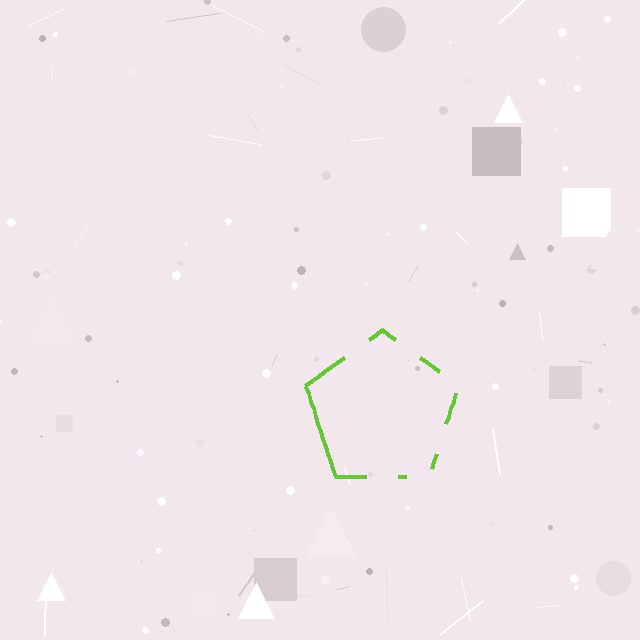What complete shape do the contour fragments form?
The contour fragments form a pentagon.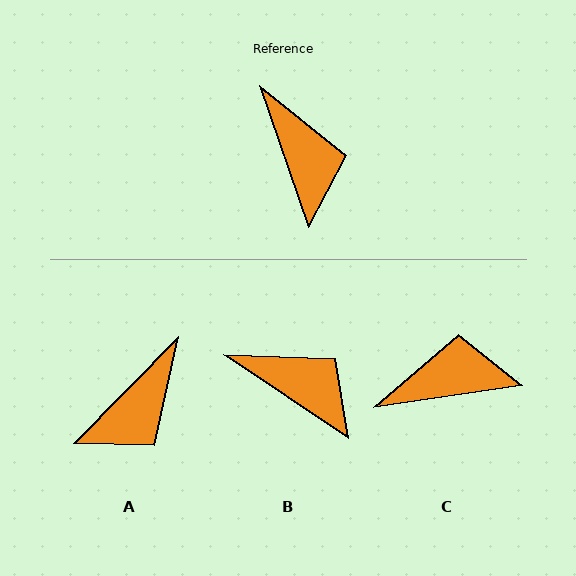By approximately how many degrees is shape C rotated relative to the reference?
Approximately 80 degrees counter-clockwise.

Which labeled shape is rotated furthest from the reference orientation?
C, about 80 degrees away.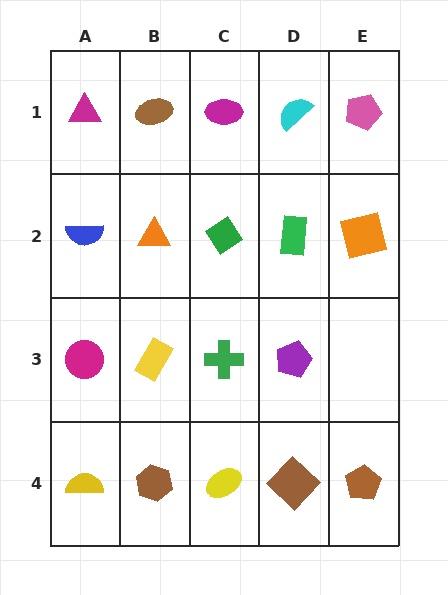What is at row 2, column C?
A green diamond.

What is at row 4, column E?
A brown pentagon.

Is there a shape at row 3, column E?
No, that cell is empty.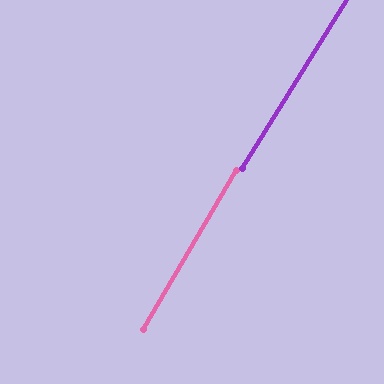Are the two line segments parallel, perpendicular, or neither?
Parallel — their directions differ by only 1.2°.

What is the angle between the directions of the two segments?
Approximately 1 degree.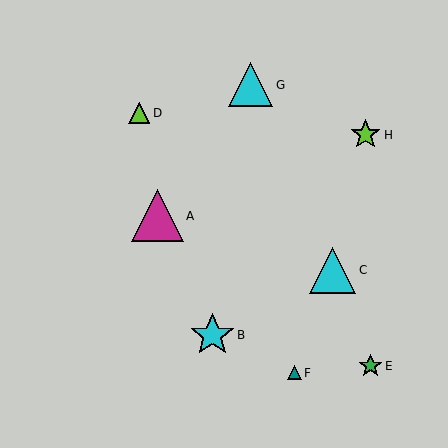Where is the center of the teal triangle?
The center of the teal triangle is at (294, 373).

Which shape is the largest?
The magenta triangle (labeled A) is the largest.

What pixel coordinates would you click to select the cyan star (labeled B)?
Click at (212, 335) to select the cyan star B.